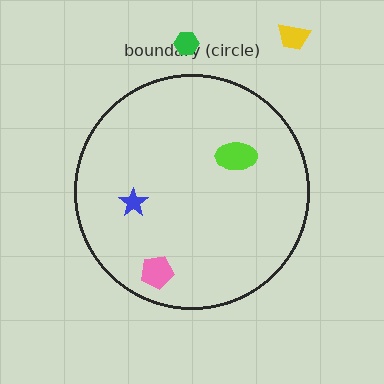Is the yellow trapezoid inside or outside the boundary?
Outside.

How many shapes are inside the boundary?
3 inside, 2 outside.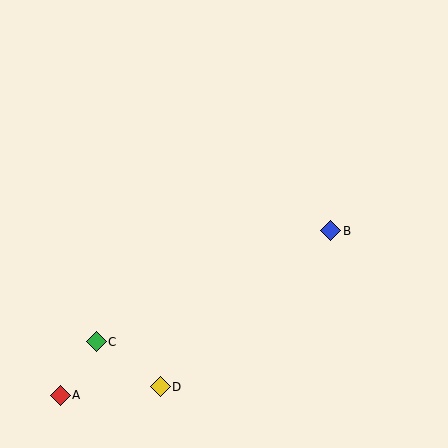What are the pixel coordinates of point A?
Point A is at (60, 395).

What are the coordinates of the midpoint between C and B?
The midpoint between C and B is at (213, 286).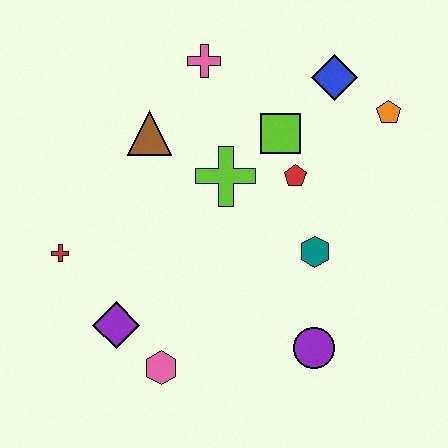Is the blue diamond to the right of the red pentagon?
Yes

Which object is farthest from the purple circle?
The pink cross is farthest from the purple circle.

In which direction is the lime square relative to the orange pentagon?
The lime square is to the left of the orange pentagon.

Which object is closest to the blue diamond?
The orange pentagon is closest to the blue diamond.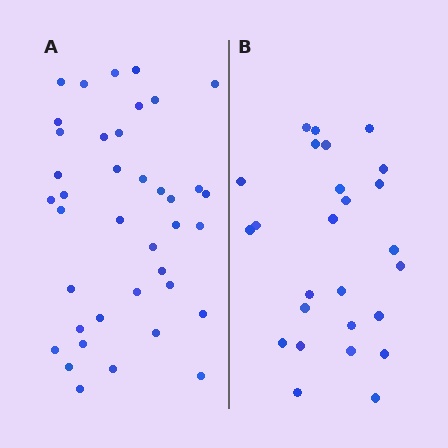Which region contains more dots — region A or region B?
Region A (the left region) has more dots.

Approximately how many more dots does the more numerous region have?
Region A has approximately 15 more dots than region B.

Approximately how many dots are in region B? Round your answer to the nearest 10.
About 30 dots. (The exact count is 26, which rounds to 30.)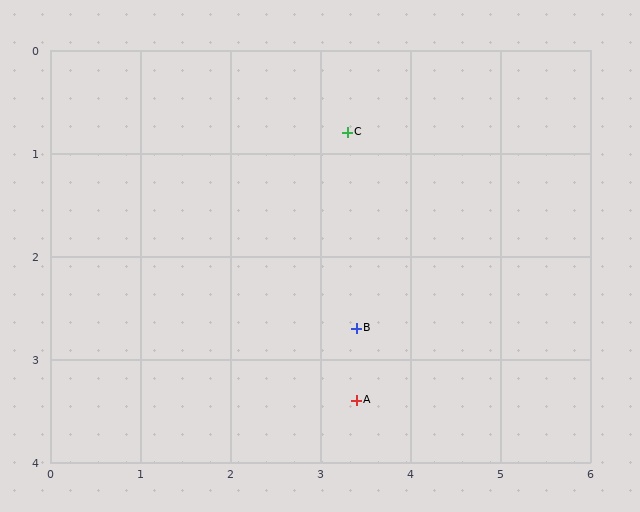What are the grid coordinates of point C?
Point C is at approximately (3.3, 0.8).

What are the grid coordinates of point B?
Point B is at approximately (3.4, 2.7).